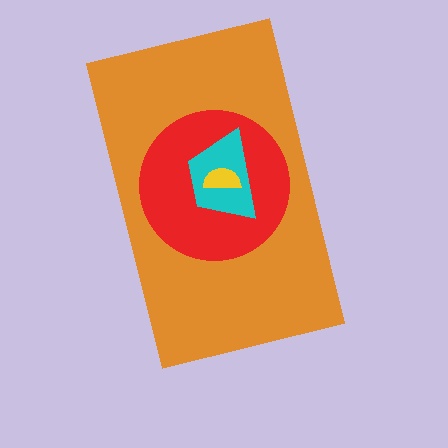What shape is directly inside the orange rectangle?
The red circle.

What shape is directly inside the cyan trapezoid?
The yellow semicircle.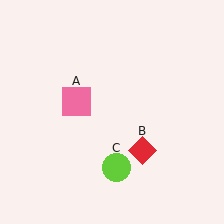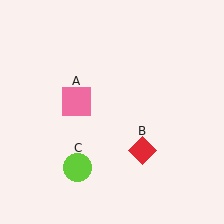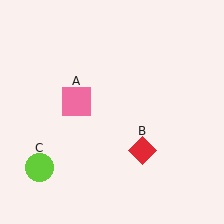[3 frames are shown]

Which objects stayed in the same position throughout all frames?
Pink square (object A) and red diamond (object B) remained stationary.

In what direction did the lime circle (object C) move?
The lime circle (object C) moved left.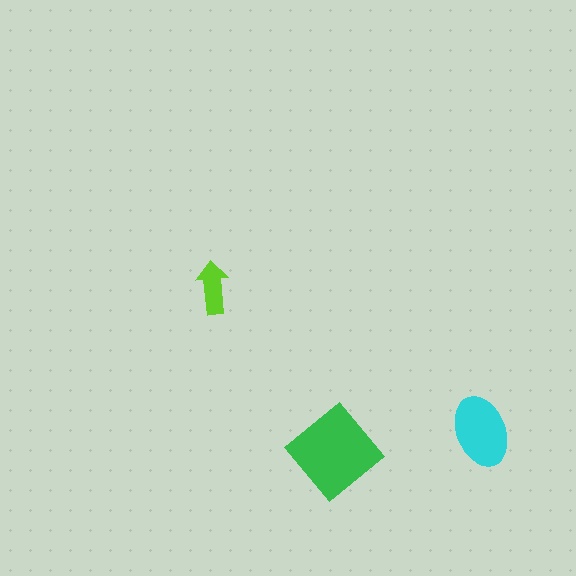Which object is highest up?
The lime arrow is topmost.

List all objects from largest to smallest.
The green diamond, the cyan ellipse, the lime arrow.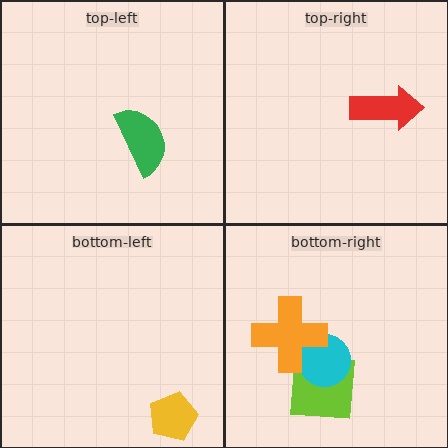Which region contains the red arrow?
The top-right region.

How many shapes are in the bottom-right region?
3.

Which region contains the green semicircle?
The top-left region.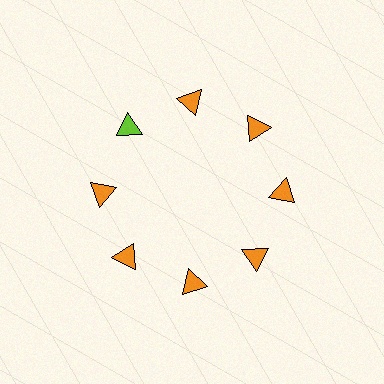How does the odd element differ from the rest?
It has a different color: lime instead of orange.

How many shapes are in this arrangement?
There are 8 shapes arranged in a ring pattern.